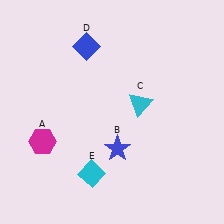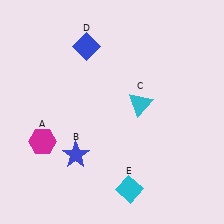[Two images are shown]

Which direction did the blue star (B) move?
The blue star (B) moved left.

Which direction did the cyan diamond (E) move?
The cyan diamond (E) moved right.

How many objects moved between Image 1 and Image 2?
2 objects moved between the two images.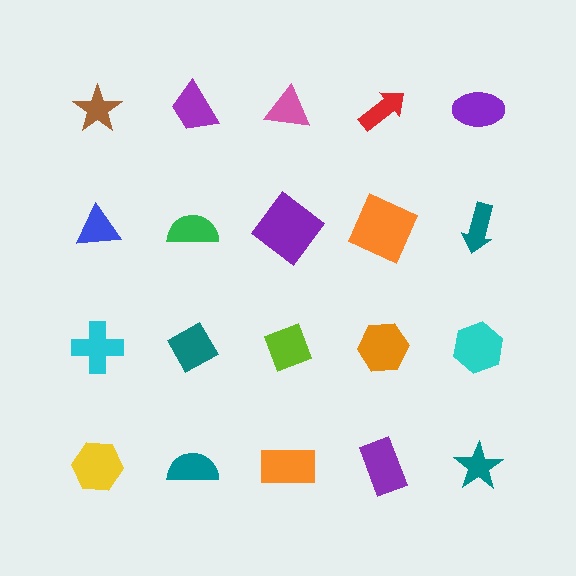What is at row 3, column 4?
An orange hexagon.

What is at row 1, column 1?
A brown star.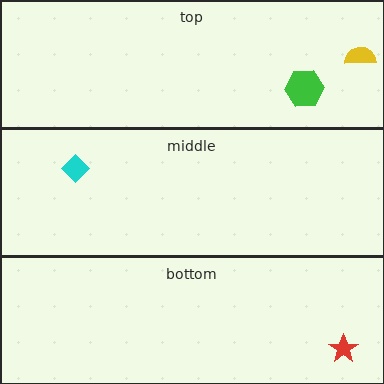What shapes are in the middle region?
The cyan diamond.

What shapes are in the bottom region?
The red star.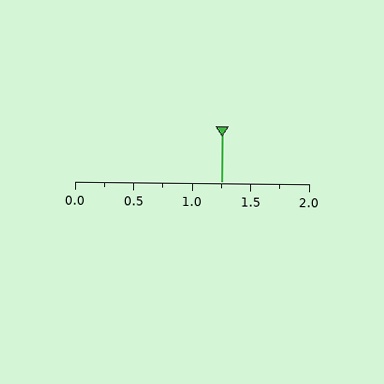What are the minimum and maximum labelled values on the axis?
The axis runs from 0.0 to 2.0.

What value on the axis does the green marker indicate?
The marker indicates approximately 1.25.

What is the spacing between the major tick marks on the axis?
The major ticks are spaced 0.5 apart.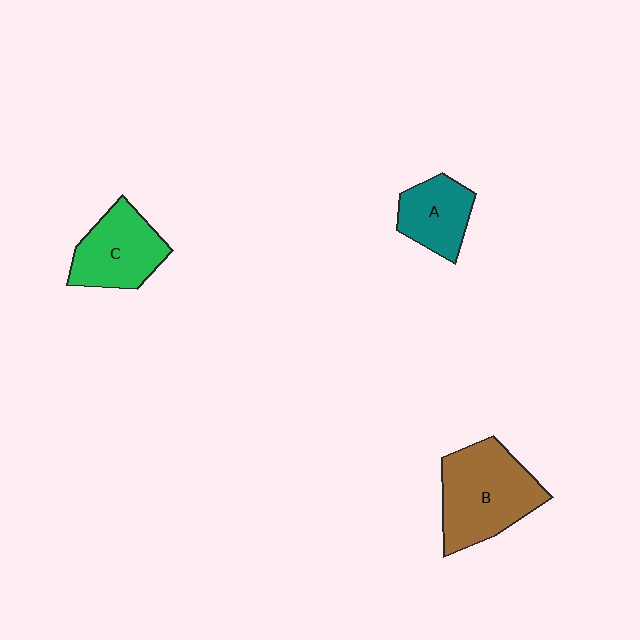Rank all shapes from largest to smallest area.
From largest to smallest: B (brown), C (green), A (teal).